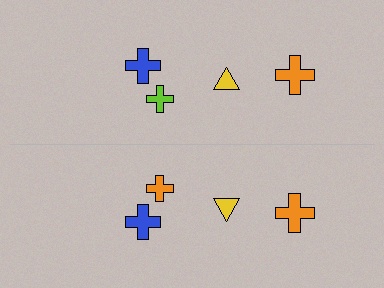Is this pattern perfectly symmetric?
No, the pattern is not perfectly symmetric. The orange cross on the bottom side breaks the symmetry — its mirror counterpart is lime.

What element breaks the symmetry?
The orange cross on the bottom side breaks the symmetry — its mirror counterpart is lime.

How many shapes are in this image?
There are 8 shapes in this image.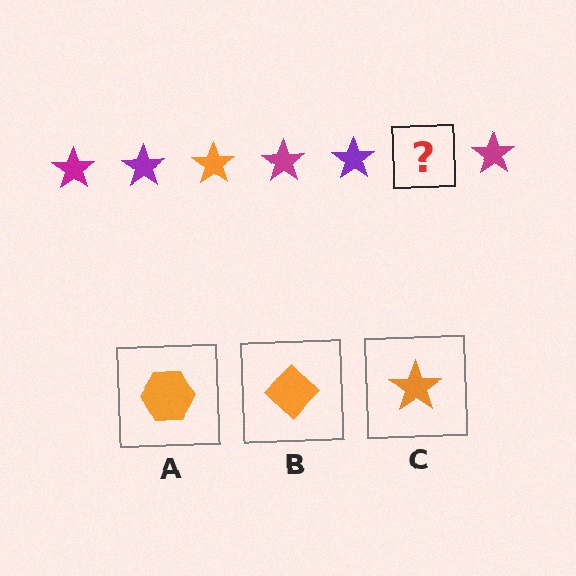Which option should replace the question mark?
Option C.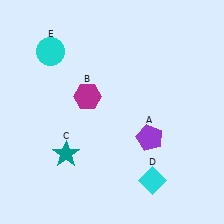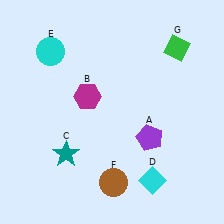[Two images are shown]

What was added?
A brown circle (F), a green diamond (G) were added in Image 2.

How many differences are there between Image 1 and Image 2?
There are 2 differences between the two images.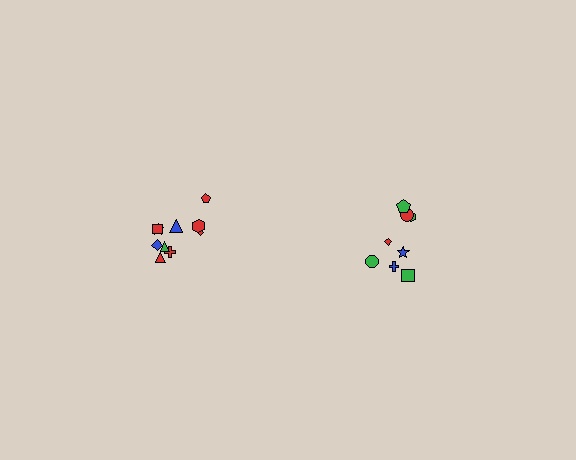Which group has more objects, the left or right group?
The left group.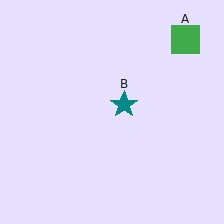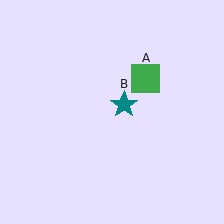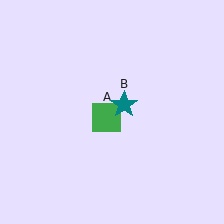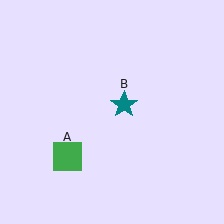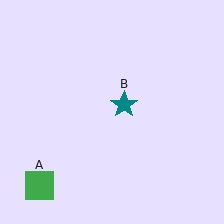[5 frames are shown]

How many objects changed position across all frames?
1 object changed position: green square (object A).